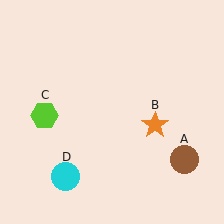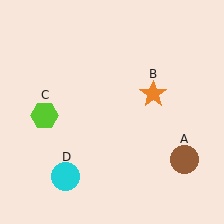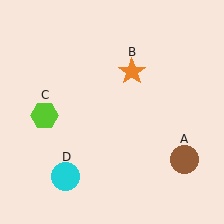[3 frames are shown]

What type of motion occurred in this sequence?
The orange star (object B) rotated counterclockwise around the center of the scene.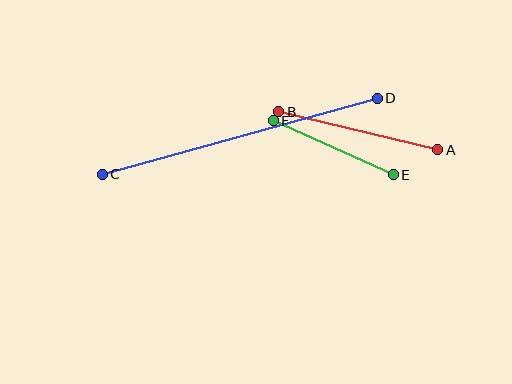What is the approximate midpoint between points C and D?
The midpoint is at approximately (240, 136) pixels.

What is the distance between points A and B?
The distance is approximately 164 pixels.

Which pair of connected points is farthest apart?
Points C and D are farthest apart.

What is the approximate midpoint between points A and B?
The midpoint is at approximately (358, 131) pixels.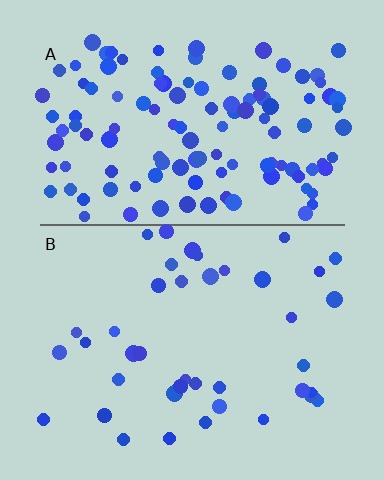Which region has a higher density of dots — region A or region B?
A (the top).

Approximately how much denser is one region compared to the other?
Approximately 2.9× — region A over region B.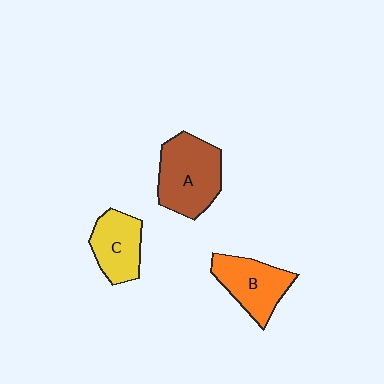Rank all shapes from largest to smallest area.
From largest to smallest: A (brown), B (orange), C (yellow).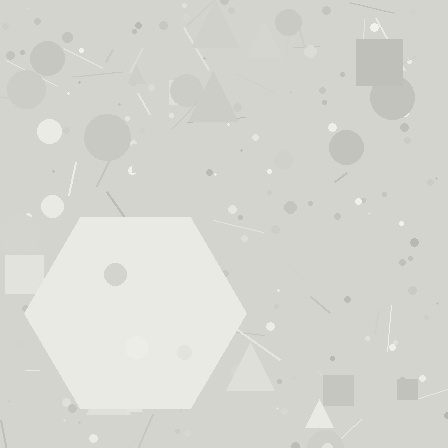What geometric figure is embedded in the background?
A hexagon is embedded in the background.